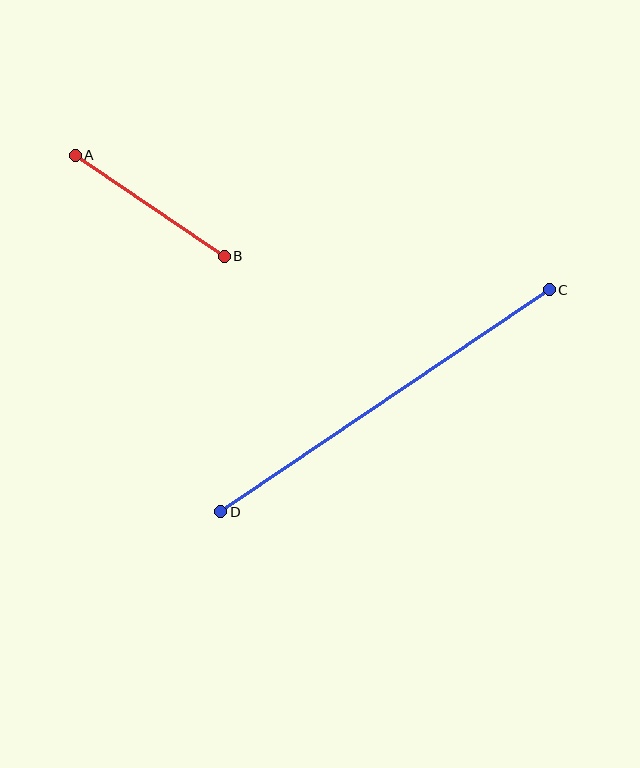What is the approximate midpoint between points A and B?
The midpoint is at approximately (150, 206) pixels.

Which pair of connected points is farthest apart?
Points C and D are farthest apart.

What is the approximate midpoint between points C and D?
The midpoint is at approximately (385, 401) pixels.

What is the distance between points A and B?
The distance is approximately 180 pixels.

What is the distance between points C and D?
The distance is approximately 397 pixels.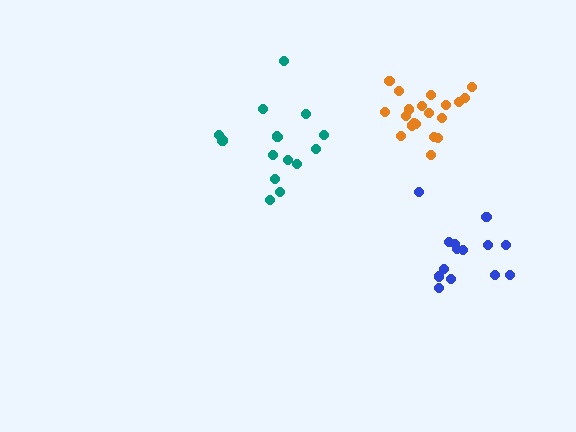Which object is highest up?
The orange cluster is topmost.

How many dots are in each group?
Group 1: 20 dots, Group 2: 14 dots, Group 3: 15 dots (49 total).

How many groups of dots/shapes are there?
There are 3 groups.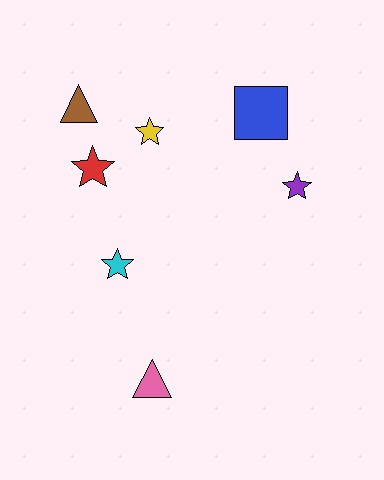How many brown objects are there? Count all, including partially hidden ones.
There is 1 brown object.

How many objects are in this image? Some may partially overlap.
There are 7 objects.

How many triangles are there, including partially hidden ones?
There are 2 triangles.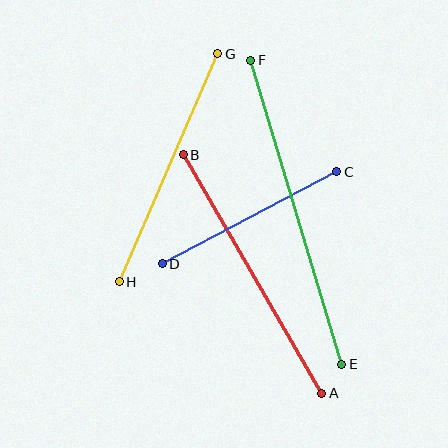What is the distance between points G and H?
The distance is approximately 248 pixels.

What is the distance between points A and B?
The distance is approximately 276 pixels.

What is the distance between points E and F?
The distance is approximately 318 pixels.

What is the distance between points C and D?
The distance is approximately 197 pixels.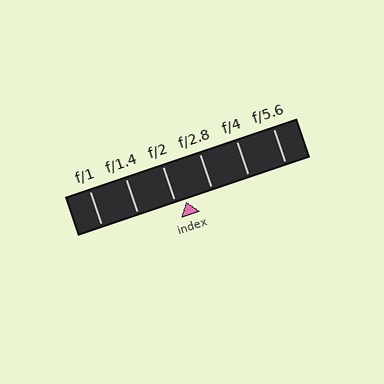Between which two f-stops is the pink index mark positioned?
The index mark is between f/2 and f/2.8.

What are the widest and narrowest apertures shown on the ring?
The widest aperture shown is f/1 and the narrowest is f/5.6.